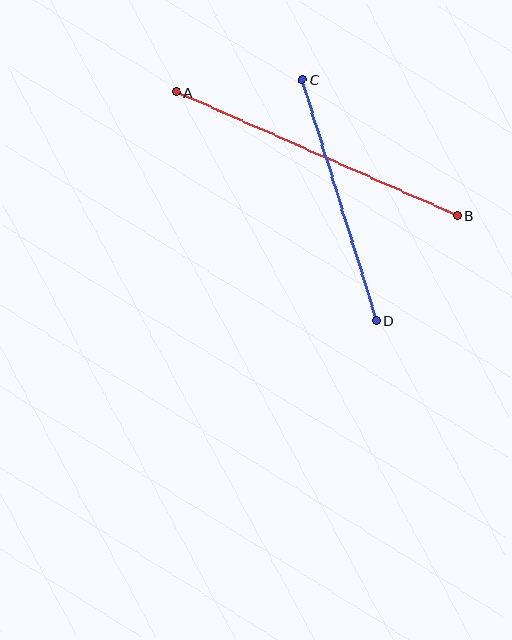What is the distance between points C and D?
The distance is approximately 252 pixels.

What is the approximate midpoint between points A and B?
The midpoint is at approximately (317, 154) pixels.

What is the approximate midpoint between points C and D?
The midpoint is at approximately (339, 200) pixels.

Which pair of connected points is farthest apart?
Points A and B are farthest apart.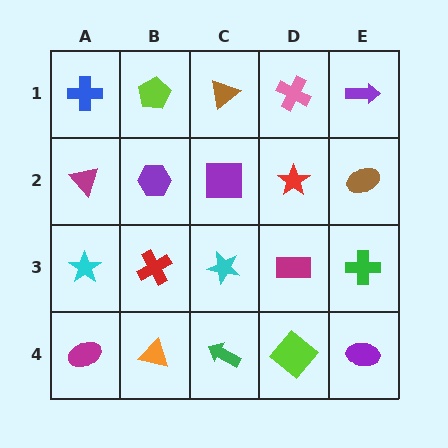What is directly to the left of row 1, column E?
A pink cross.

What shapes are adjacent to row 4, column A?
A cyan star (row 3, column A), an orange triangle (row 4, column B).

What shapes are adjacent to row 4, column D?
A magenta rectangle (row 3, column D), a green arrow (row 4, column C), a purple ellipse (row 4, column E).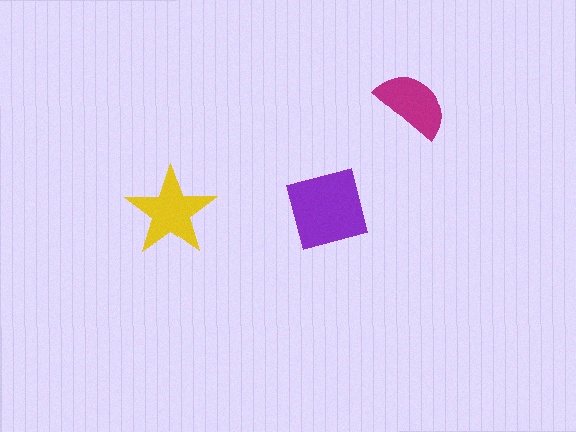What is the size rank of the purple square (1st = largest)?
1st.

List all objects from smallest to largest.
The magenta semicircle, the yellow star, the purple square.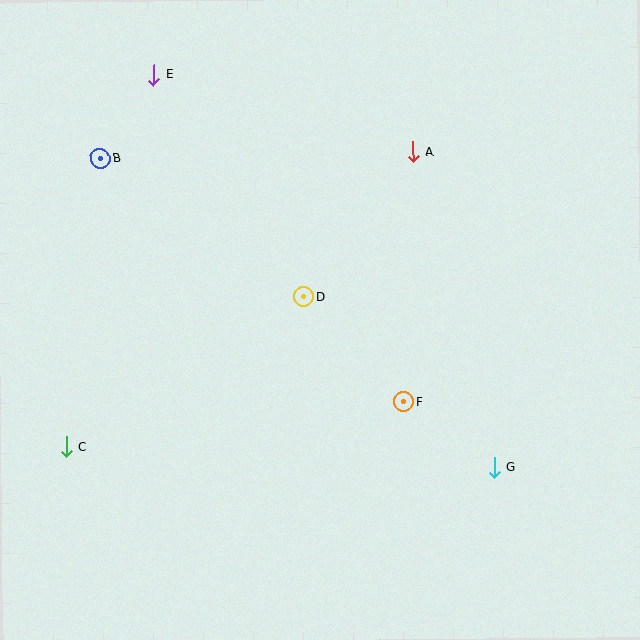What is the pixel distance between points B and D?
The distance between B and D is 246 pixels.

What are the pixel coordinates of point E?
Point E is at (154, 75).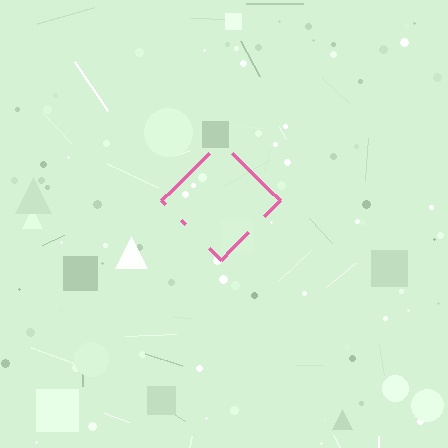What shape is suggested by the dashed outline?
The dashed outline suggests a diamond.